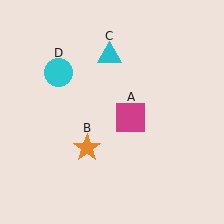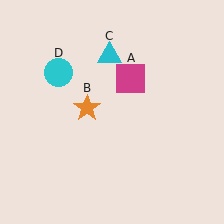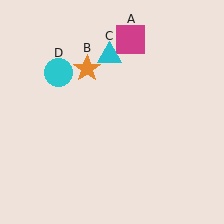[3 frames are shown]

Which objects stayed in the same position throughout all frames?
Cyan triangle (object C) and cyan circle (object D) remained stationary.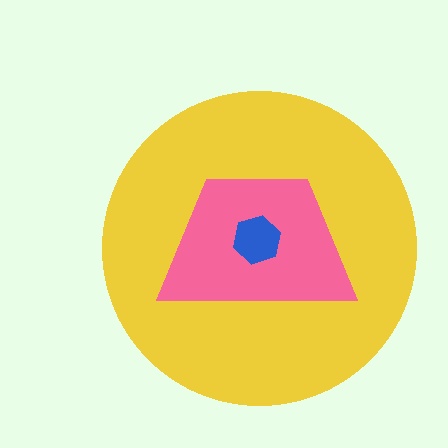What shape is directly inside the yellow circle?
The pink trapezoid.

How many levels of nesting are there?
3.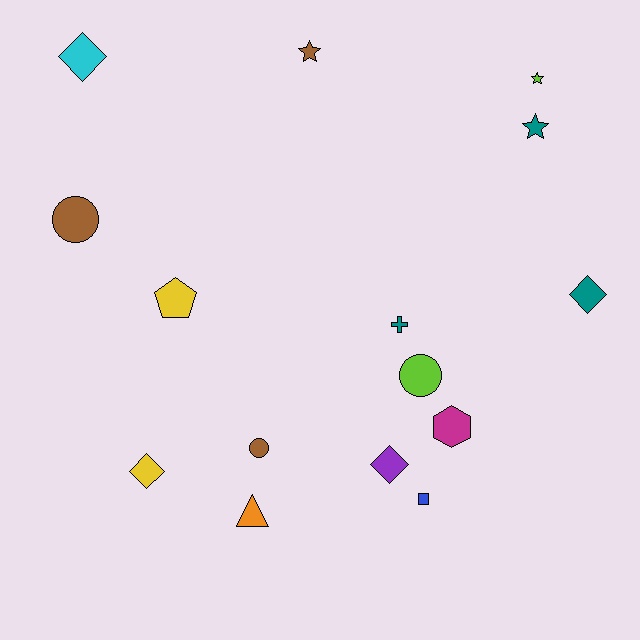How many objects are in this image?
There are 15 objects.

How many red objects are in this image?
There are no red objects.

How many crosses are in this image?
There is 1 cross.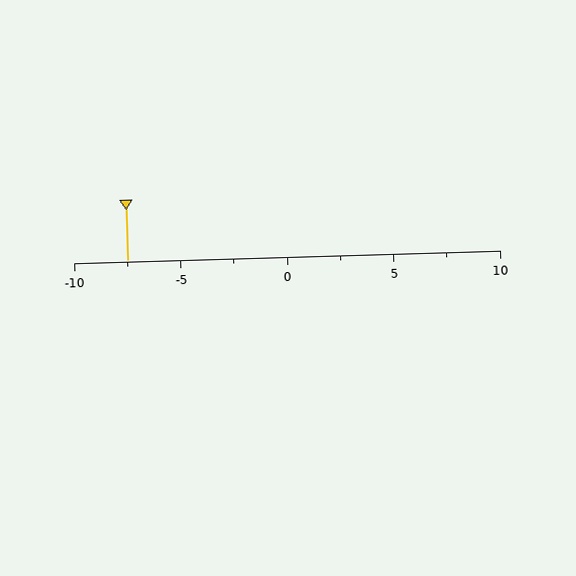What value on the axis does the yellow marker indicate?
The marker indicates approximately -7.5.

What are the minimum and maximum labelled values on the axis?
The axis runs from -10 to 10.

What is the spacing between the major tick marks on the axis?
The major ticks are spaced 5 apart.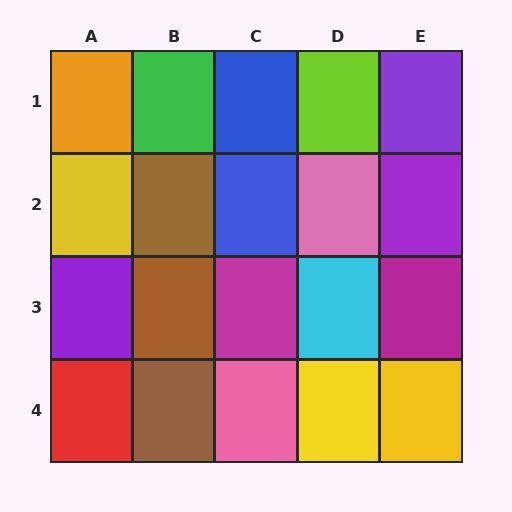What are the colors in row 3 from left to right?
Purple, brown, magenta, cyan, magenta.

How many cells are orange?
1 cell is orange.